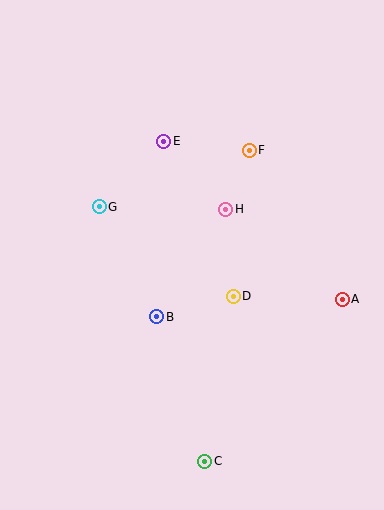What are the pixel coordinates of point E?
Point E is at (164, 141).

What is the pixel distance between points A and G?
The distance between A and G is 260 pixels.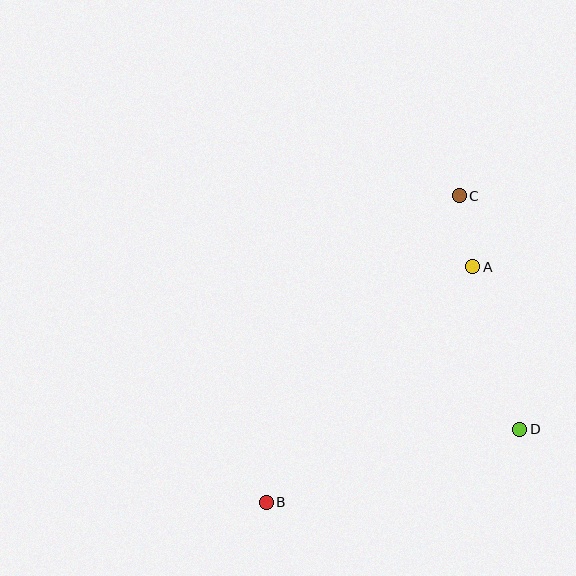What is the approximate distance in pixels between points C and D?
The distance between C and D is approximately 241 pixels.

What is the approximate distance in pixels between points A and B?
The distance between A and B is approximately 313 pixels.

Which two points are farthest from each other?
Points B and C are farthest from each other.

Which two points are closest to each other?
Points A and C are closest to each other.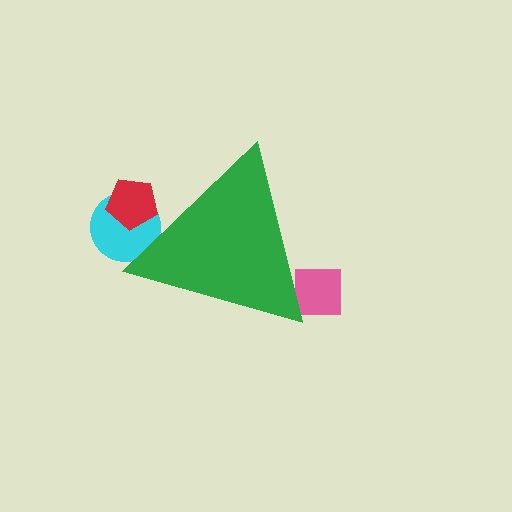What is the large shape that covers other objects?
A green triangle.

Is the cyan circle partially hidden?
Yes, the cyan circle is partially hidden behind the green triangle.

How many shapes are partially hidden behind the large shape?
3 shapes are partially hidden.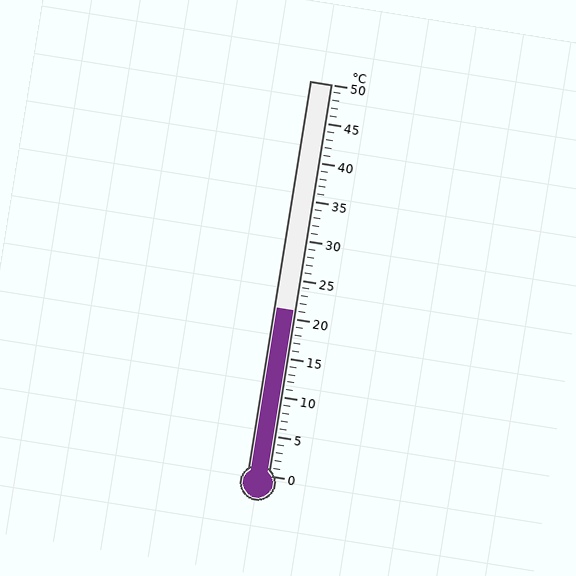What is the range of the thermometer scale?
The thermometer scale ranges from 0°C to 50°C.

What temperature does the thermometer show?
The thermometer shows approximately 21°C.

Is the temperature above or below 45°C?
The temperature is below 45°C.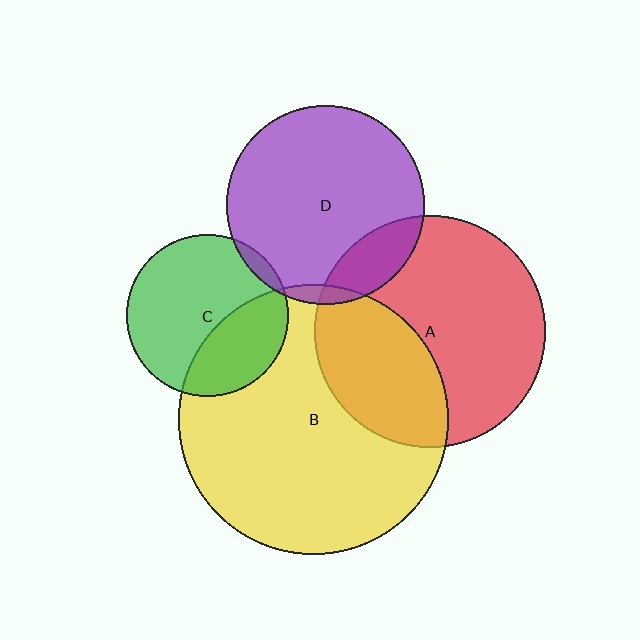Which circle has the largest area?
Circle B (yellow).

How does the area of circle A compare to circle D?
Approximately 1.4 times.